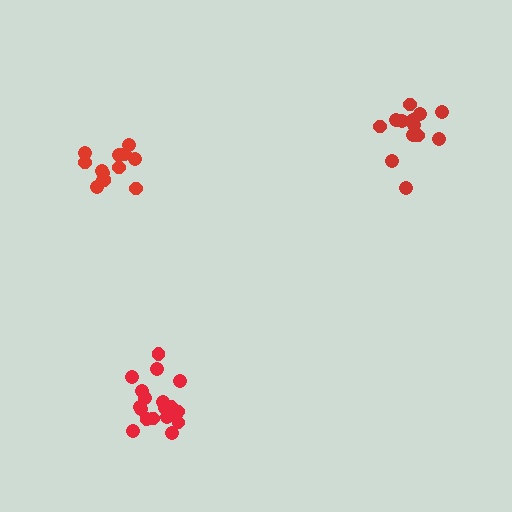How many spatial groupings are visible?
There are 3 spatial groupings.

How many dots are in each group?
Group 1: 19 dots, Group 2: 13 dots, Group 3: 13 dots (45 total).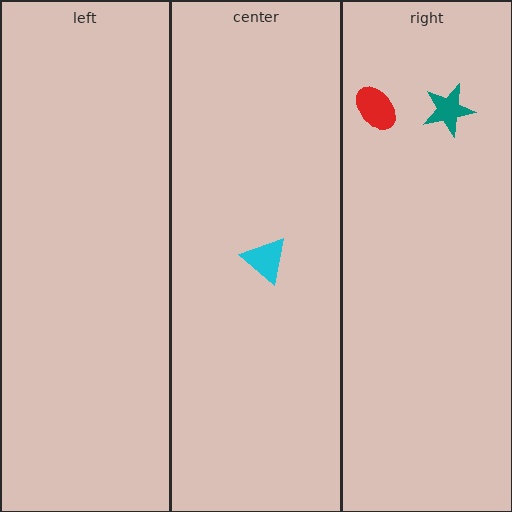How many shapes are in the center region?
1.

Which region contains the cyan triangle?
The center region.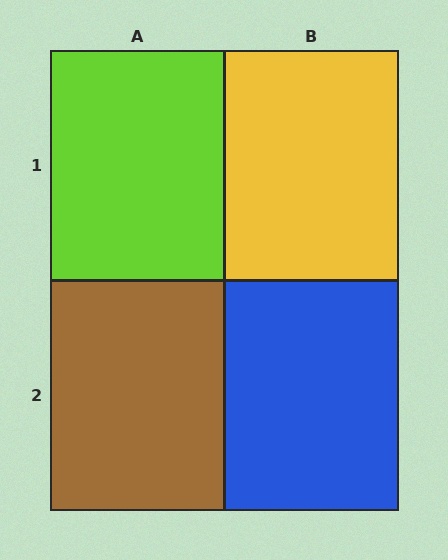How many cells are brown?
1 cell is brown.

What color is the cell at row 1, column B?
Yellow.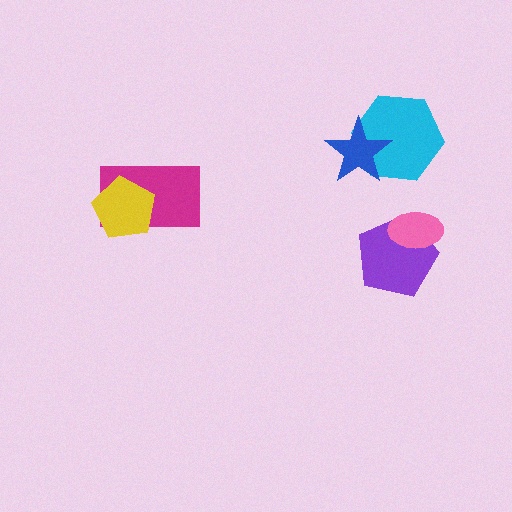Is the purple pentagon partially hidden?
Yes, it is partially covered by another shape.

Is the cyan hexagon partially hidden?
Yes, it is partially covered by another shape.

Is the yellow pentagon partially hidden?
No, no other shape covers it.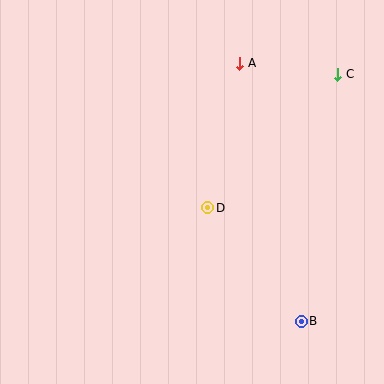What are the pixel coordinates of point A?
Point A is at (240, 63).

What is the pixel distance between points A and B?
The distance between A and B is 265 pixels.